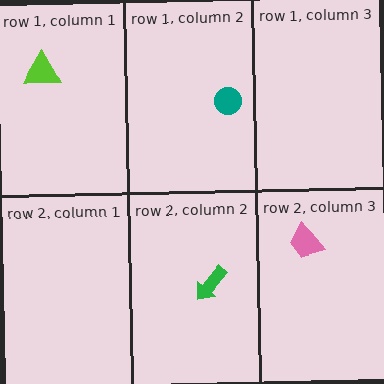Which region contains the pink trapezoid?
The row 2, column 3 region.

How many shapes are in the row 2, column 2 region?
1.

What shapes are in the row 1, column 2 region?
The teal circle.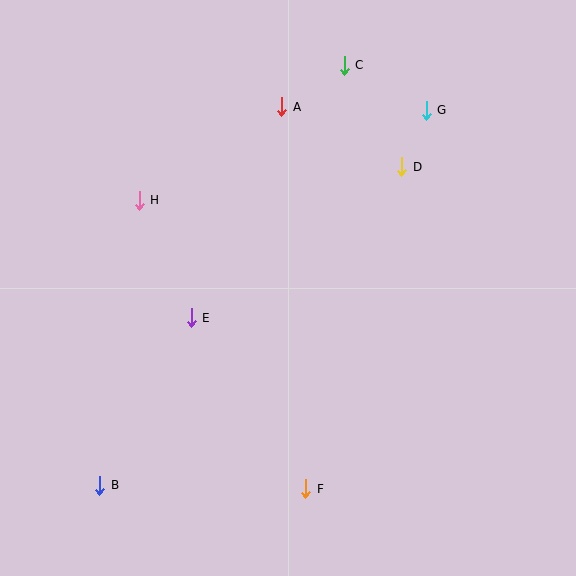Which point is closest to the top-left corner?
Point H is closest to the top-left corner.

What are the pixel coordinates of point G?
Point G is at (426, 110).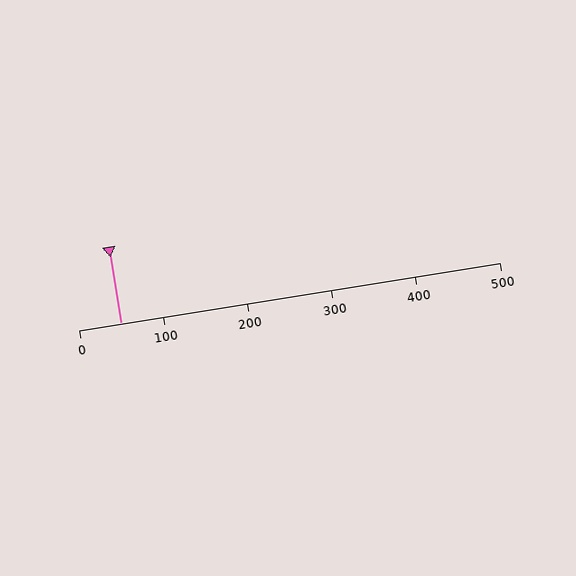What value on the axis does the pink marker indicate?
The marker indicates approximately 50.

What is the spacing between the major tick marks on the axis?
The major ticks are spaced 100 apart.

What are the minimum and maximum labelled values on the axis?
The axis runs from 0 to 500.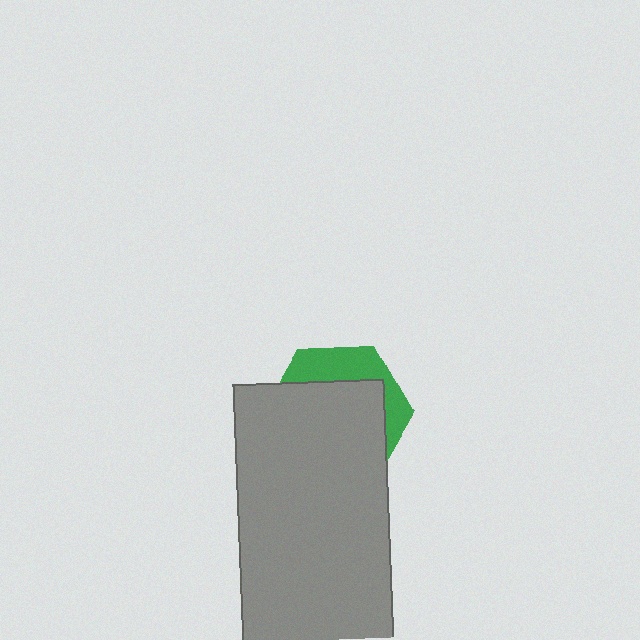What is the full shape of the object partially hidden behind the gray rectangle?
The partially hidden object is a green hexagon.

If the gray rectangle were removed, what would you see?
You would see the complete green hexagon.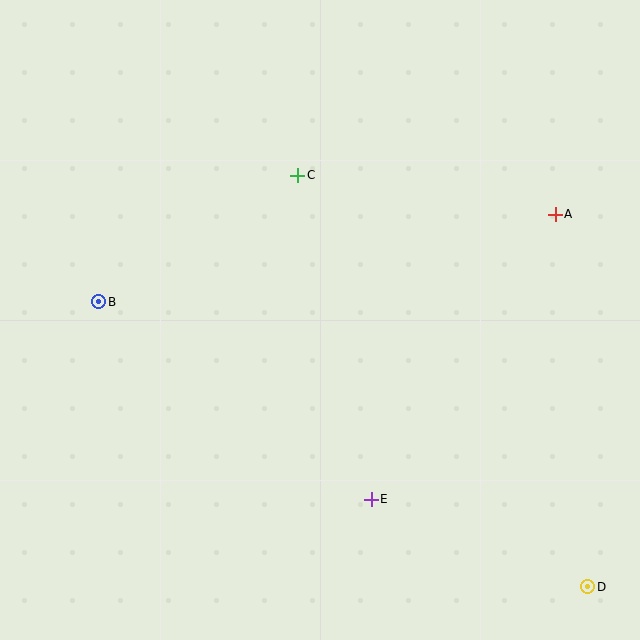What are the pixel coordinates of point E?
Point E is at (371, 499).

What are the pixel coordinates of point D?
Point D is at (588, 587).